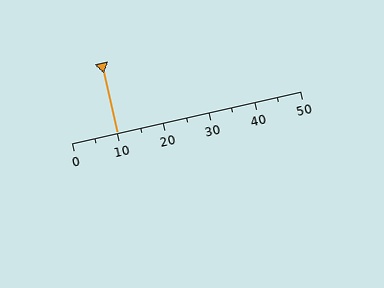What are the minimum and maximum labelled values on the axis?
The axis runs from 0 to 50.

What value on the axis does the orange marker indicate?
The marker indicates approximately 10.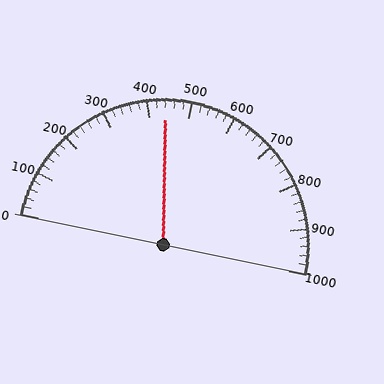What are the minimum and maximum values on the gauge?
The gauge ranges from 0 to 1000.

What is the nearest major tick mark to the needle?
The nearest major tick mark is 400.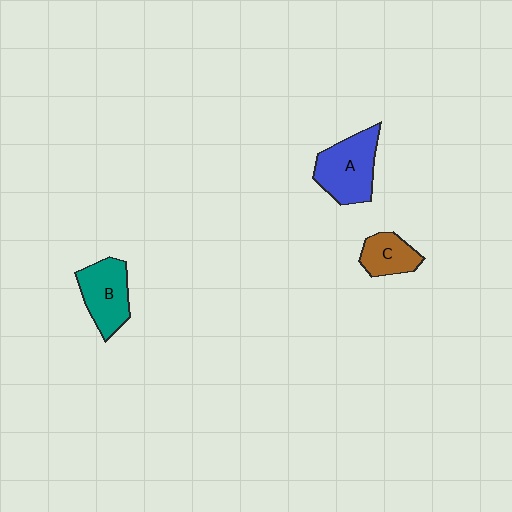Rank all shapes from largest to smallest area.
From largest to smallest: A (blue), B (teal), C (brown).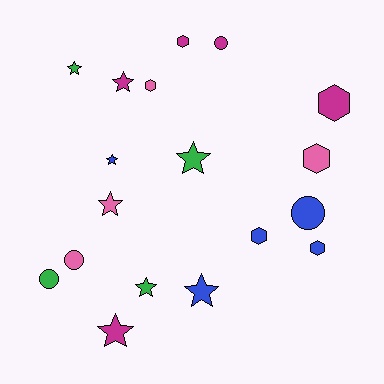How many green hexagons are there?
There are no green hexagons.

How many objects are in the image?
There are 18 objects.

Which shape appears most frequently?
Star, with 8 objects.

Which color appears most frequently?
Magenta, with 5 objects.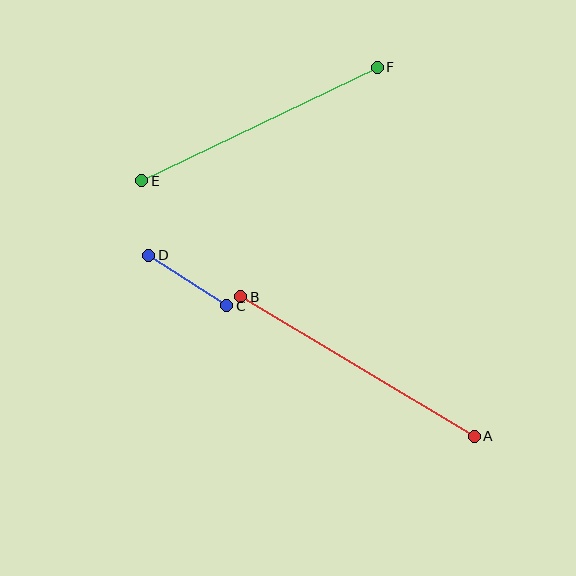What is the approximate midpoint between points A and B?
The midpoint is at approximately (357, 367) pixels.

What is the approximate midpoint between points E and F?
The midpoint is at approximately (259, 124) pixels.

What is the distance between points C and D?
The distance is approximately 93 pixels.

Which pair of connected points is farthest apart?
Points A and B are farthest apart.